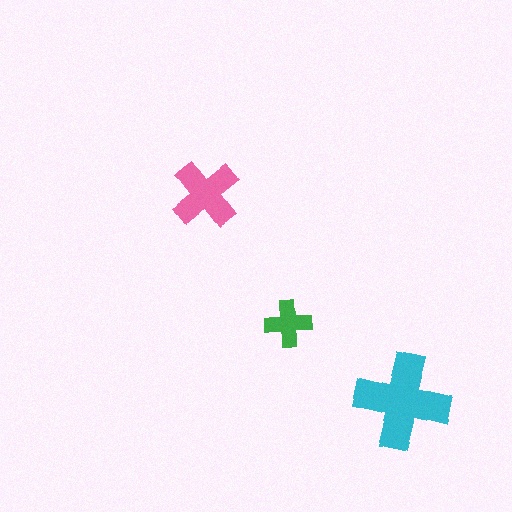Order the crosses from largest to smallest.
the cyan one, the pink one, the green one.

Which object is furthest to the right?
The cyan cross is rightmost.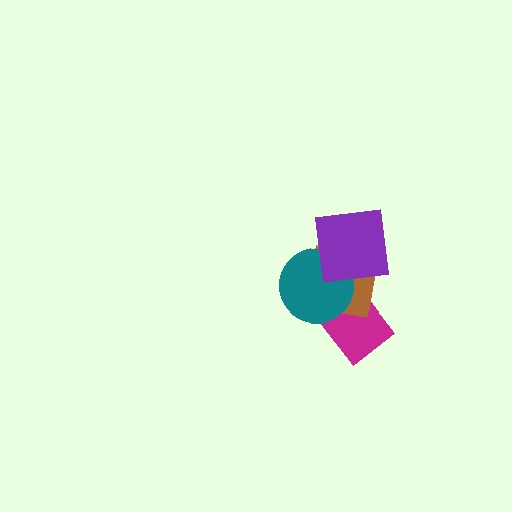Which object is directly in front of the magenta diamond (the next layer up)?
The brown square is directly in front of the magenta diamond.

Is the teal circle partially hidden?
Yes, it is partially covered by another shape.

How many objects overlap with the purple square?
2 objects overlap with the purple square.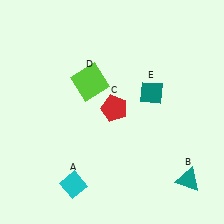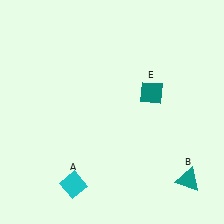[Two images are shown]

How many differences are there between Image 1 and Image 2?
There are 2 differences between the two images.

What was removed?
The red pentagon (C), the lime square (D) were removed in Image 2.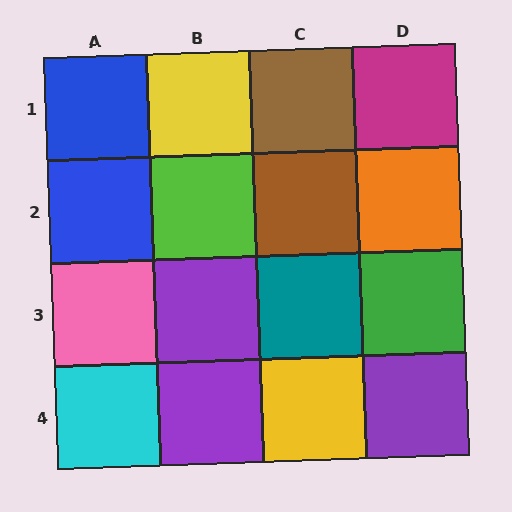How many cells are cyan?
1 cell is cyan.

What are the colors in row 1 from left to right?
Blue, yellow, brown, magenta.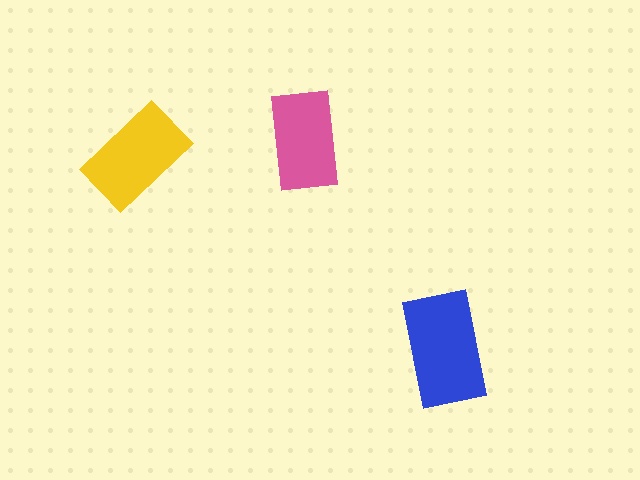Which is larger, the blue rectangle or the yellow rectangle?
The blue one.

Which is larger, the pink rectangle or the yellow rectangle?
The yellow one.